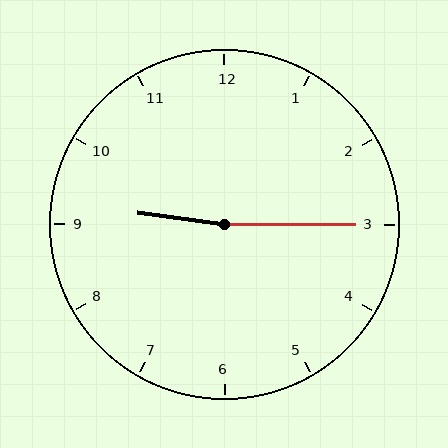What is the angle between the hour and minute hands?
Approximately 172 degrees.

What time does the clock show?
9:15.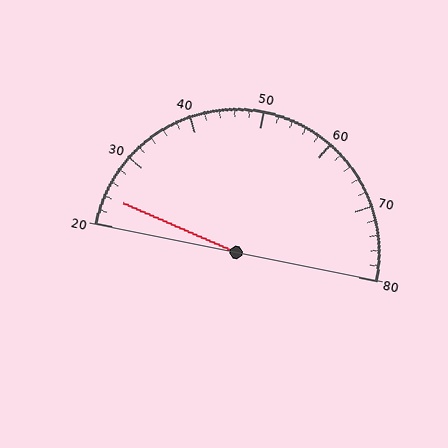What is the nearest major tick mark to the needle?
The nearest major tick mark is 20.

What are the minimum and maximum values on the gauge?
The gauge ranges from 20 to 80.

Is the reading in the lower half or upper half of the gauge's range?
The reading is in the lower half of the range (20 to 80).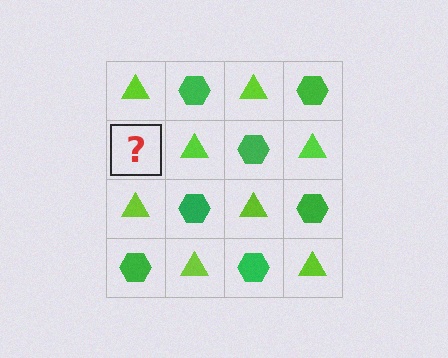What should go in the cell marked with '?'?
The missing cell should contain a green hexagon.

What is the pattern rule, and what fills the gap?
The rule is that it alternates lime triangle and green hexagon in a checkerboard pattern. The gap should be filled with a green hexagon.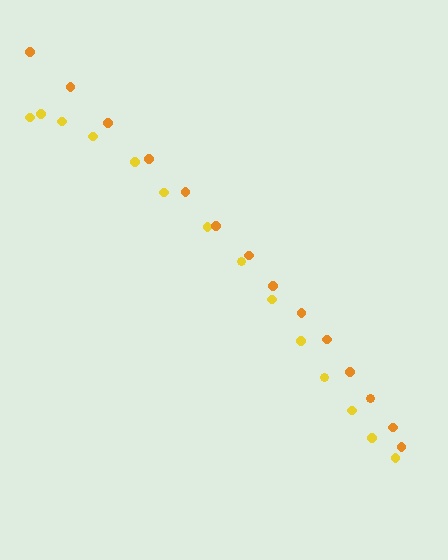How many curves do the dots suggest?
There are 2 distinct paths.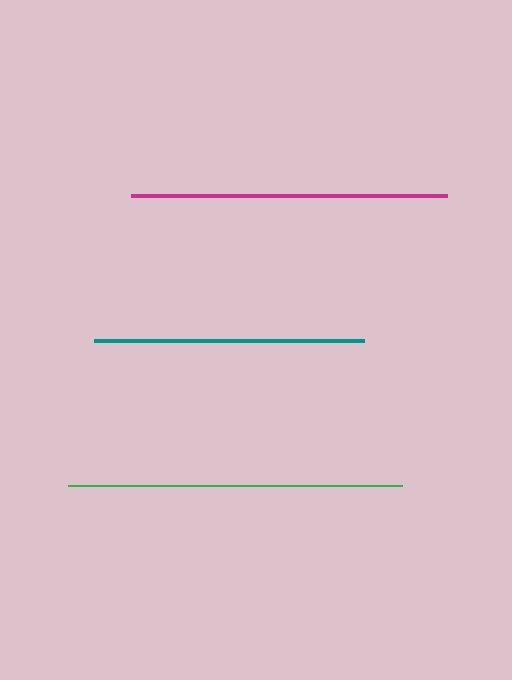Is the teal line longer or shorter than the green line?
The green line is longer than the teal line.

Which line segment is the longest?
The green line is the longest at approximately 333 pixels.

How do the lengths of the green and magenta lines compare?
The green and magenta lines are approximately the same length.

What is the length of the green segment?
The green segment is approximately 333 pixels long.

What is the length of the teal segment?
The teal segment is approximately 270 pixels long.